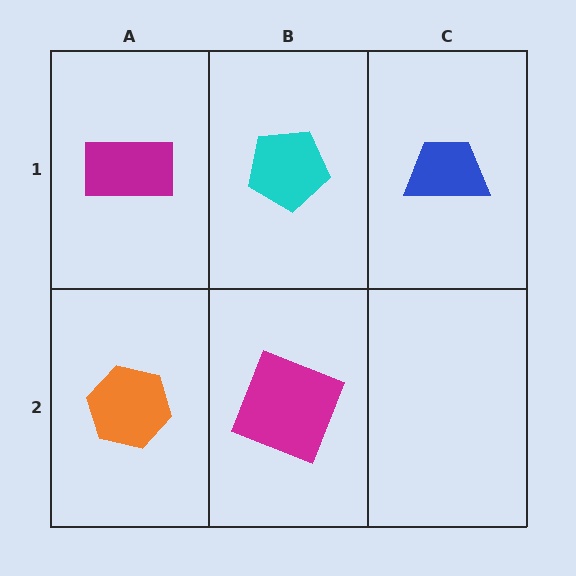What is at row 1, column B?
A cyan pentagon.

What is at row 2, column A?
An orange hexagon.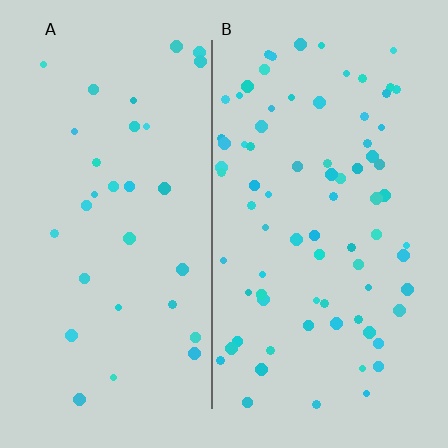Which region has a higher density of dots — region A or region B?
B (the right).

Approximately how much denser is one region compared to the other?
Approximately 2.5× — region B over region A.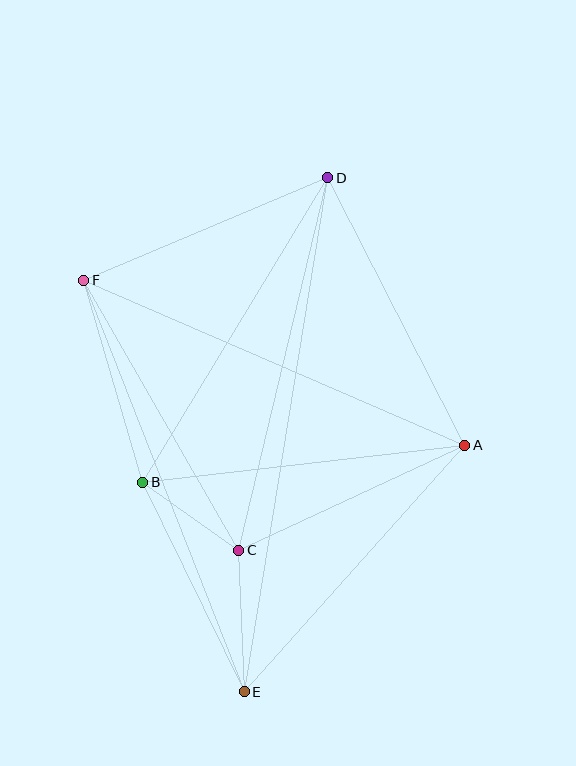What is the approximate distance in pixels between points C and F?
The distance between C and F is approximately 311 pixels.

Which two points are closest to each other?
Points B and C are closest to each other.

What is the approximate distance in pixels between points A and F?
The distance between A and F is approximately 415 pixels.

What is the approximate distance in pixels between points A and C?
The distance between A and C is approximately 249 pixels.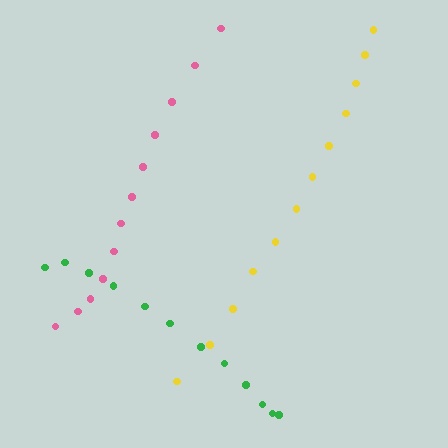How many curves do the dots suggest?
There are 3 distinct paths.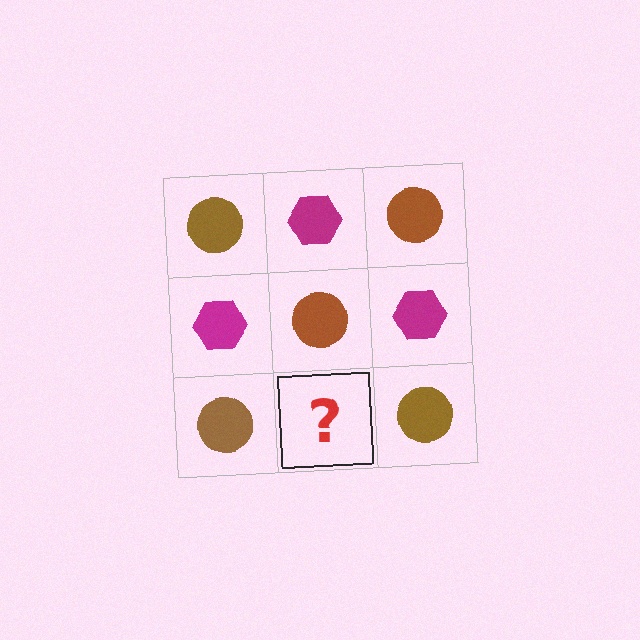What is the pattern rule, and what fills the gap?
The rule is that it alternates brown circle and magenta hexagon in a checkerboard pattern. The gap should be filled with a magenta hexagon.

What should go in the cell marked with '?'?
The missing cell should contain a magenta hexagon.